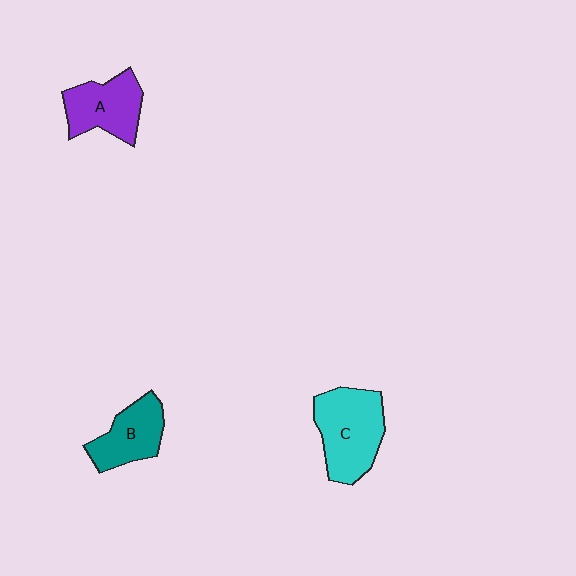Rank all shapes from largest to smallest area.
From largest to smallest: C (cyan), A (purple), B (teal).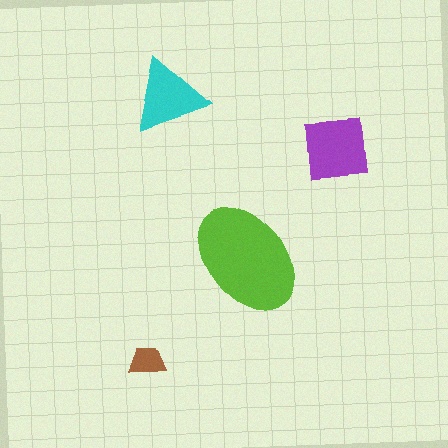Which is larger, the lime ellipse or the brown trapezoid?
The lime ellipse.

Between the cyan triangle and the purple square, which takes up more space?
The purple square.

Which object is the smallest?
The brown trapezoid.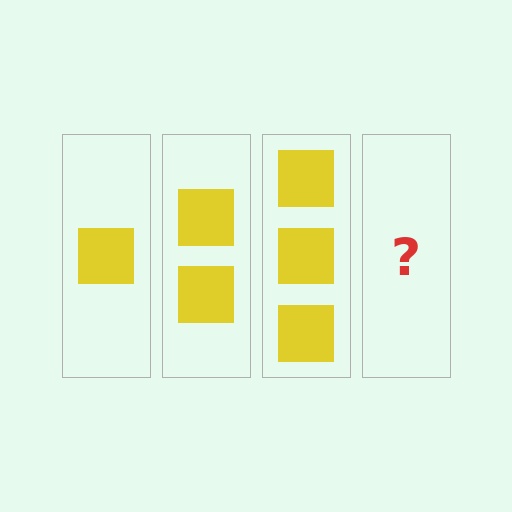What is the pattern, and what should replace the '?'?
The pattern is that each step adds one more square. The '?' should be 4 squares.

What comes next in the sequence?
The next element should be 4 squares.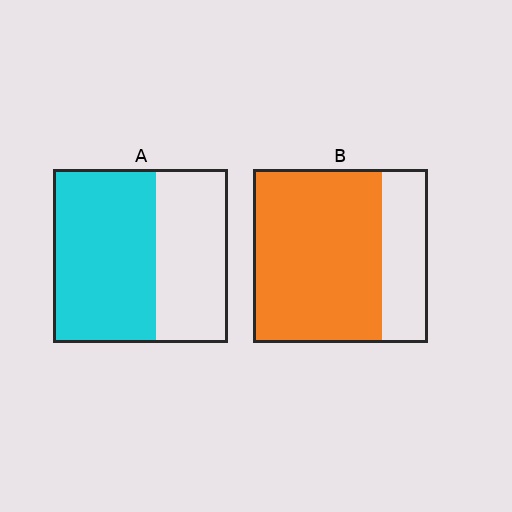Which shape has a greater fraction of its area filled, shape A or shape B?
Shape B.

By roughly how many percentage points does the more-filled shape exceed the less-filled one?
By roughly 15 percentage points (B over A).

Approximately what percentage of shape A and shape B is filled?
A is approximately 60% and B is approximately 75%.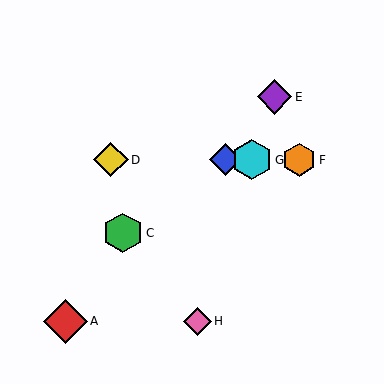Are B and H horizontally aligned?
No, B is at y≈160 and H is at y≈321.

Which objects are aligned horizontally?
Objects B, D, F, G are aligned horizontally.